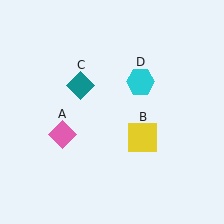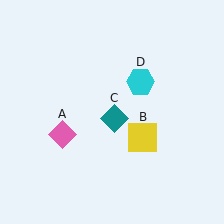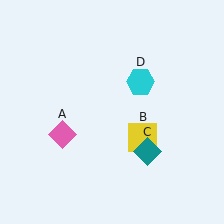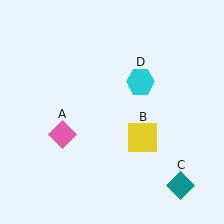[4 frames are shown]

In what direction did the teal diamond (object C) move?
The teal diamond (object C) moved down and to the right.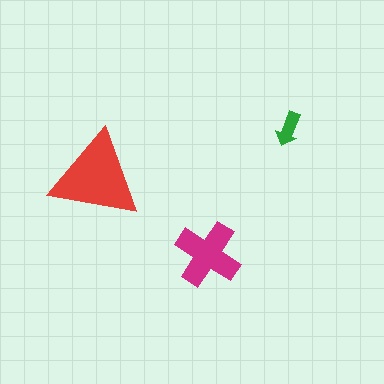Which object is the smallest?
The green arrow.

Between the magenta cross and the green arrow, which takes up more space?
The magenta cross.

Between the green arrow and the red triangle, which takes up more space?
The red triangle.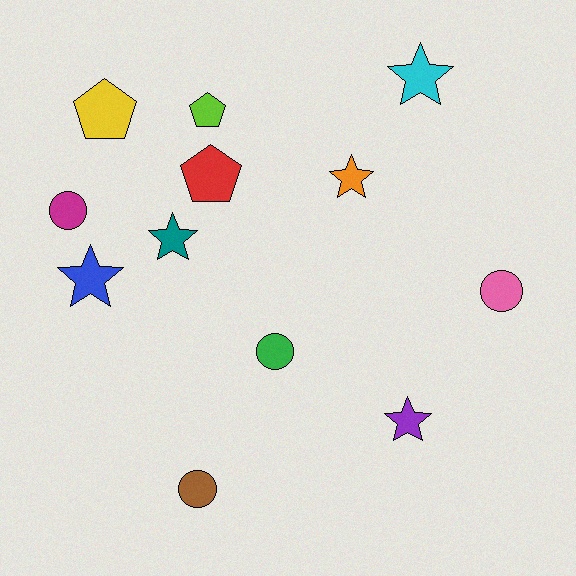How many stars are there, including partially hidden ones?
There are 5 stars.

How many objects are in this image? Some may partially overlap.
There are 12 objects.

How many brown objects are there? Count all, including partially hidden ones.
There is 1 brown object.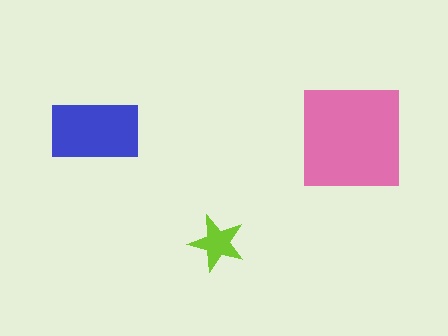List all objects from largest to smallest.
The pink square, the blue rectangle, the lime star.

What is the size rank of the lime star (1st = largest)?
3rd.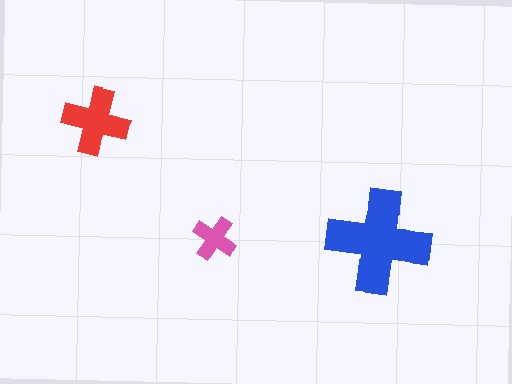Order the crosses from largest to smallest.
the blue one, the red one, the pink one.